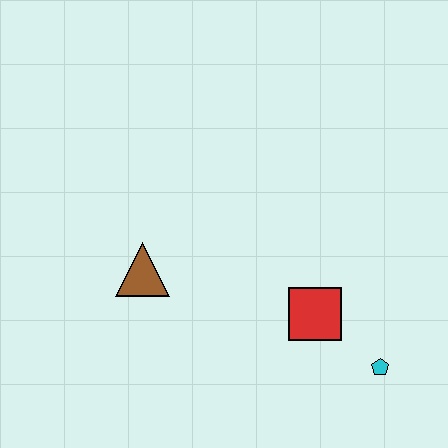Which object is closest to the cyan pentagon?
The red square is closest to the cyan pentagon.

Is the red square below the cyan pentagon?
No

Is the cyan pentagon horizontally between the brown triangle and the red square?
No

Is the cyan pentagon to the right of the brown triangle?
Yes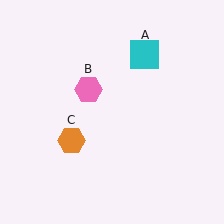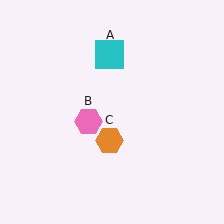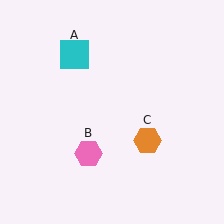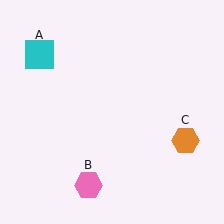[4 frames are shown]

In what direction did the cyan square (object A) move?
The cyan square (object A) moved left.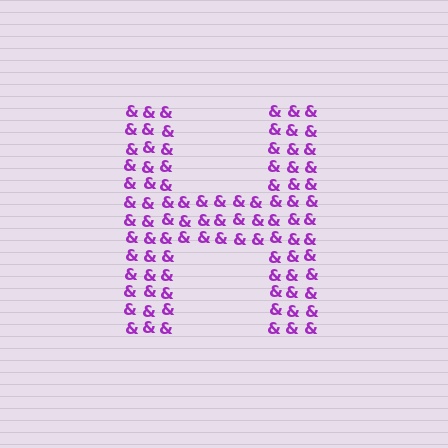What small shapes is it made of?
It is made of small ampersands.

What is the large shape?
The large shape is the letter H.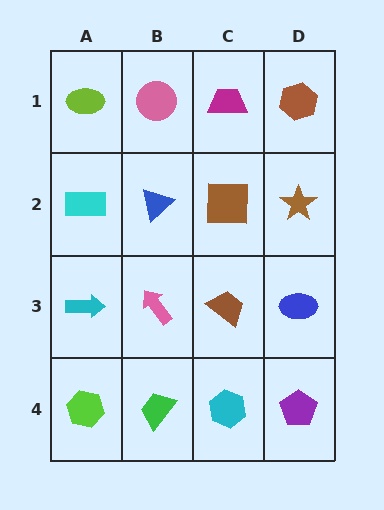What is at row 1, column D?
A brown hexagon.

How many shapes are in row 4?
4 shapes.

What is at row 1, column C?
A magenta trapezoid.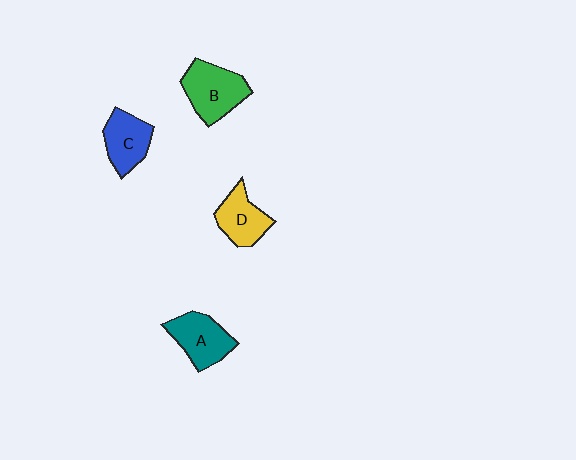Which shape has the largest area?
Shape B (green).